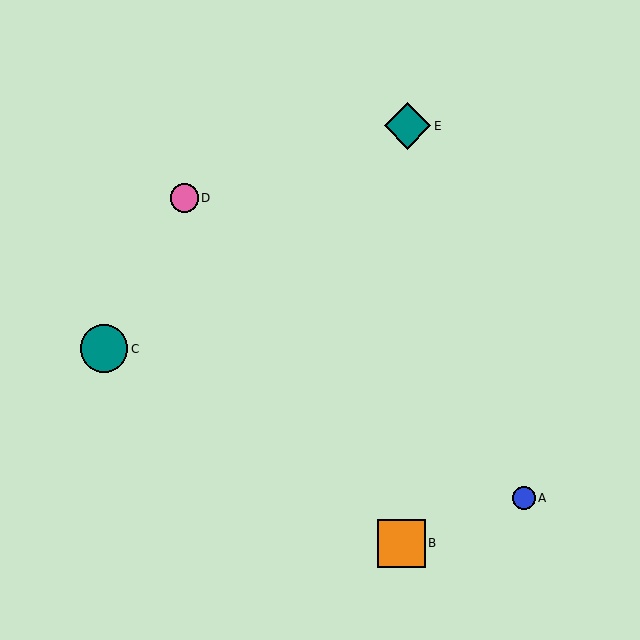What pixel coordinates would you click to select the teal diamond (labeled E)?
Click at (407, 126) to select the teal diamond E.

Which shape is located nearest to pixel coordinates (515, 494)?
The blue circle (labeled A) at (524, 498) is nearest to that location.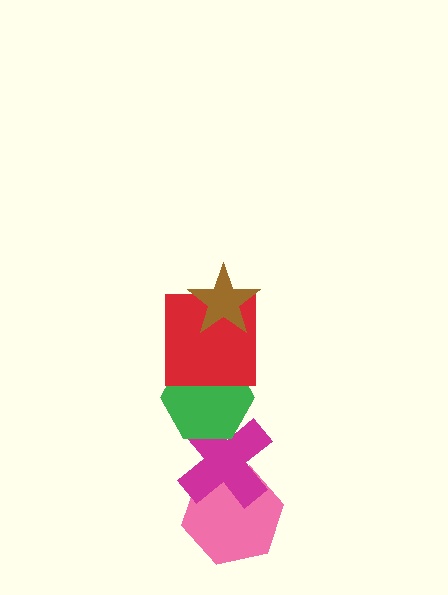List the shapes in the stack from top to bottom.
From top to bottom: the brown star, the red square, the green hexagon, the magenta cross, the pink hexagon.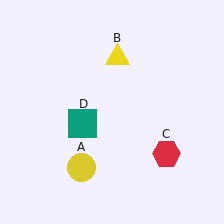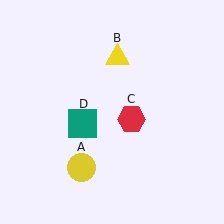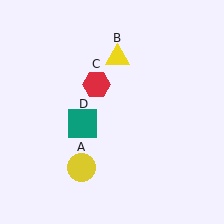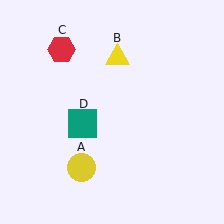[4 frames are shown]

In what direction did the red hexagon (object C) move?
The red hexagon (object C) moved up and to the left.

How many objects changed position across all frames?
1 object changed position: red hexagon (object C).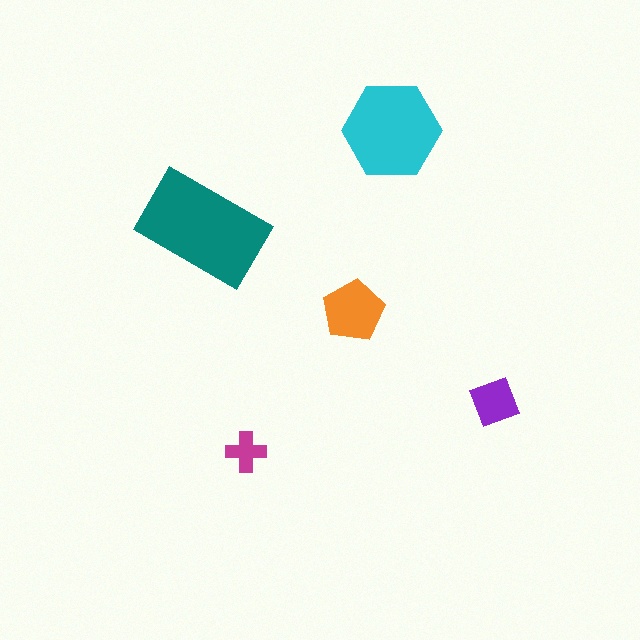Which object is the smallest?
The magenta cross.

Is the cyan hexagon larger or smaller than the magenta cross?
Larger.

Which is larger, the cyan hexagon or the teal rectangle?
The teal rectangle.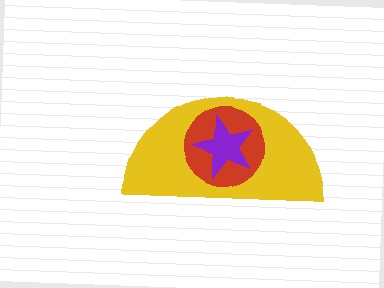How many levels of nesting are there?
3.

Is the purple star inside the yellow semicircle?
Yes.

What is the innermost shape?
The purple star.